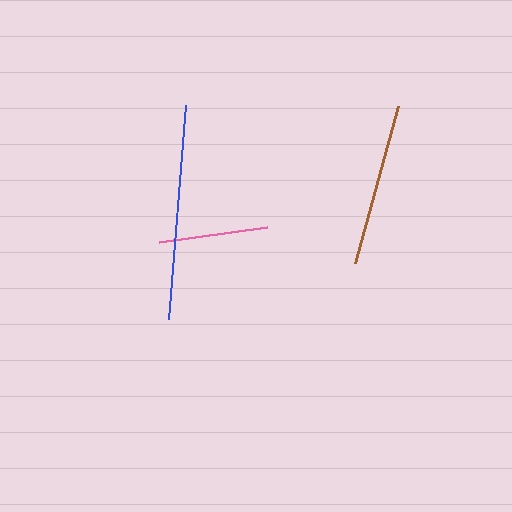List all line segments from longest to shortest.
From longest to shortest: blue, brown, pink.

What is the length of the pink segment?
The pink segment is approximately 109 pixels long.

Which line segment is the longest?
The blue line is the longest at approximately 215 pixels.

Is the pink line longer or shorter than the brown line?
The brown line is longer than the pink line.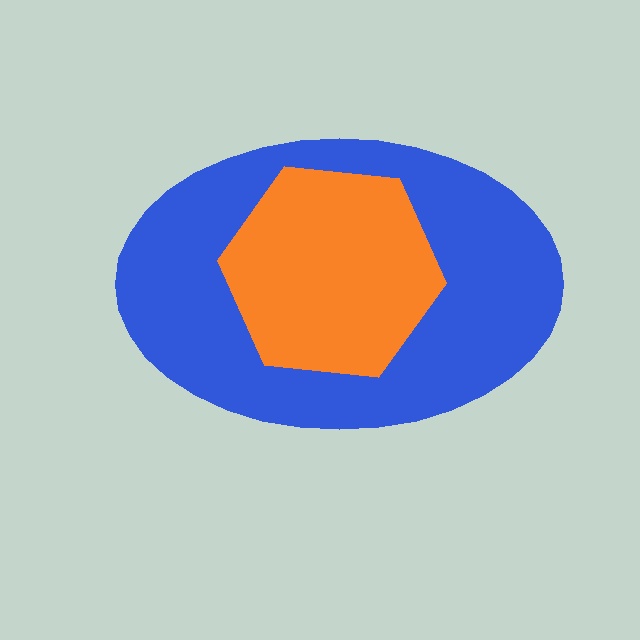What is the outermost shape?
The blue ellipse.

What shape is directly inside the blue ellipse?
The orange hexagon.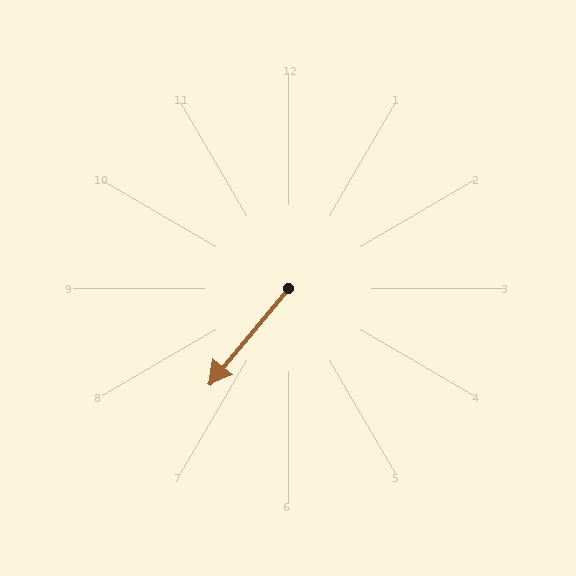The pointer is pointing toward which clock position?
Roughly 7 o'clock.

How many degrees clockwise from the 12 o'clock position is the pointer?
Approximately 220 degrees.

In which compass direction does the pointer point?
Southwest.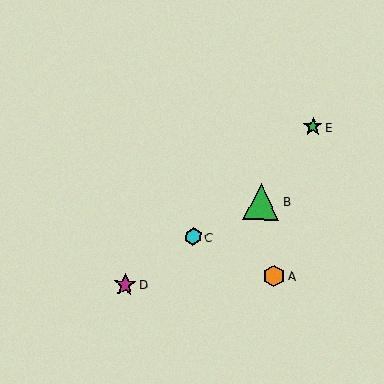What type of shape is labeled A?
Shape A is an orange hexagon.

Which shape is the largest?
The green triangle (labeled B) is the largest.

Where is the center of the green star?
The center of the green star is at (313, 127).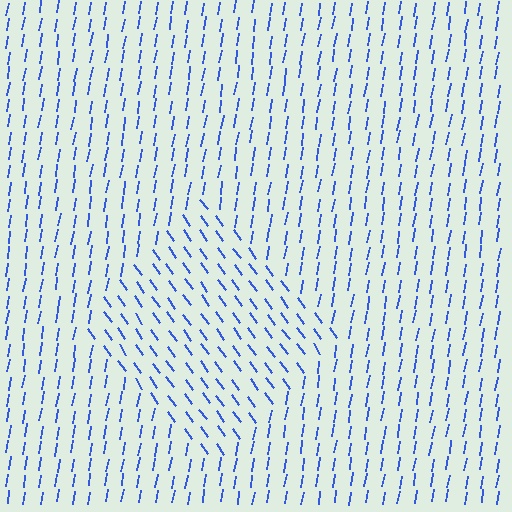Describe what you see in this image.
The image is filled with small blue line segments. A diamond region in the image has lines oriented differently from the surrounding lines, creating a visible texture boundary.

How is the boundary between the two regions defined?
The boundary is defined purely by a change in line orientation (approximately 45 degrees difference). All lines are the same color and thickness.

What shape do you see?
I see a diamond.